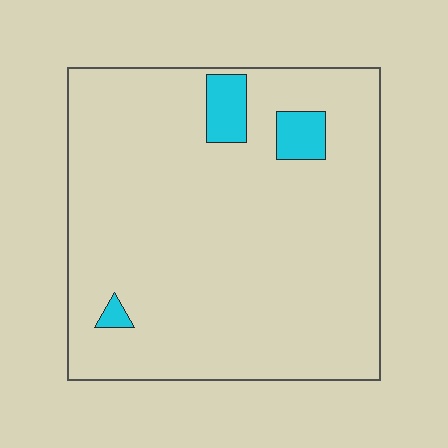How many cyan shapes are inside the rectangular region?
3.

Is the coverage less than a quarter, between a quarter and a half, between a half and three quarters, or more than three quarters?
Less than a quarter.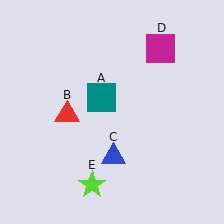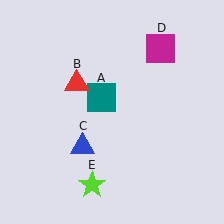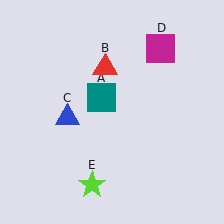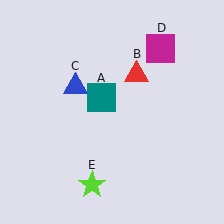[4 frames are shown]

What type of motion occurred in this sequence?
The red triangle (object B), blue triangle (object C) rotated clockwise around the center of the scene.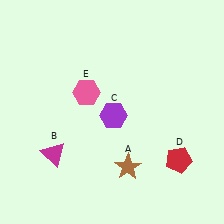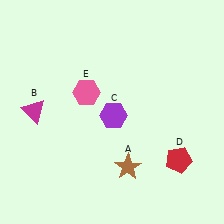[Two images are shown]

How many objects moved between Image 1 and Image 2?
1 object moved between the two images.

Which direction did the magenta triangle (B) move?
The magenta triangle (B) moved up.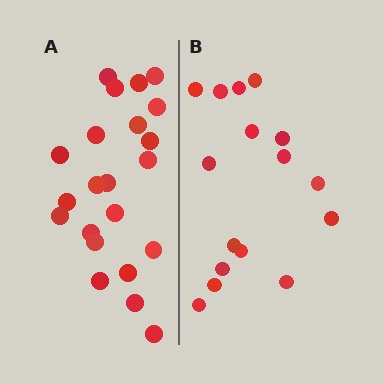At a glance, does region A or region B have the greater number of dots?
Region A (the left region) has more dots.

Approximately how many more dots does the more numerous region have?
Region A has about 6 more dots than region B.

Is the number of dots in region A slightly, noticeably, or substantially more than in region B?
Region A has noticeably more, but not dramatically so. The ratio is roughly 1.4 to 1.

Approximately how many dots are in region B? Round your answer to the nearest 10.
About 20 dots. (The exact count is 16, which rounds to 20.)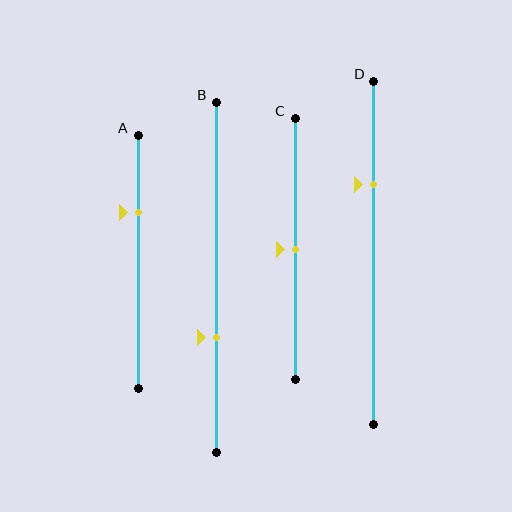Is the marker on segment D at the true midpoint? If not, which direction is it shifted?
No, the marker on segment D is shifted upward by about 20% of the segment length.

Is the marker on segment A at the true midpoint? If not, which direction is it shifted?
No, the marker on segment A is shifted upward by about 20% of the segment length.